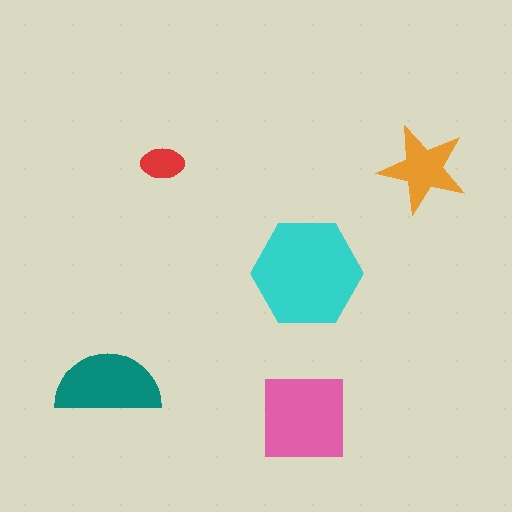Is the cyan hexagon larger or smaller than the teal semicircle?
Larger.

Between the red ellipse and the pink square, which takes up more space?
The pink square.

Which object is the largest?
The cyan hexagon.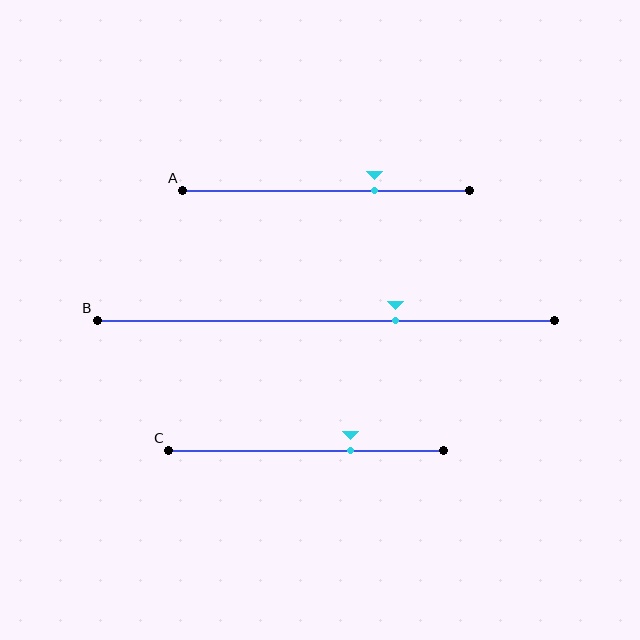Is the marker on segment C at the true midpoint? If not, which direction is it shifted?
No, the marker on segment C is shifted to the right by about 16% of the segment length.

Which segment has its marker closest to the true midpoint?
Segment B has its marker closest to the true midpoint.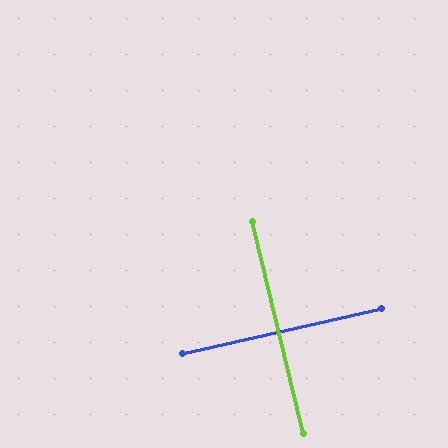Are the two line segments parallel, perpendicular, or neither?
Perpendicular — they meet at approximately 89°.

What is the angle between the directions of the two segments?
Approximately 89 degrees.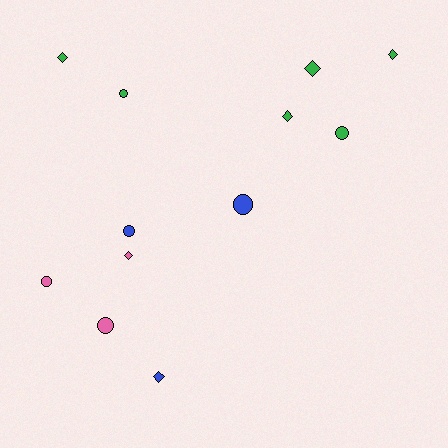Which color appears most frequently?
Green, with 6 objects.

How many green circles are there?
There are 2 green circles.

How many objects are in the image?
There are 12 objects.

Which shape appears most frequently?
Circle, with 6 objects.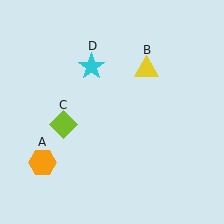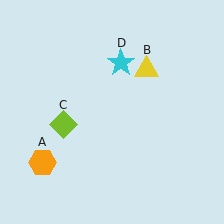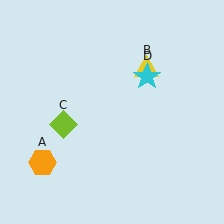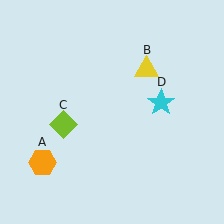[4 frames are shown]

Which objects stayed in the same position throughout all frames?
Orange hexagon (object A) and yellow triangle (object B) and lime diamond (object C) remained stationary.